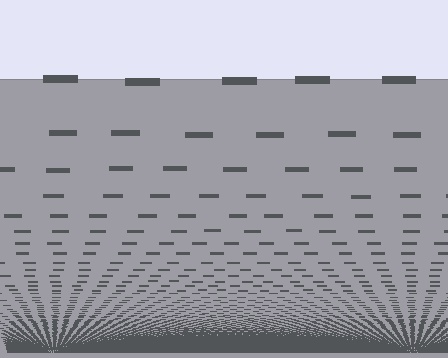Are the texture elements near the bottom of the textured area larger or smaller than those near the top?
Smaller. The gradient is inverted — elements near the bottom are smaller and denser.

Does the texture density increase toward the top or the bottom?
Density increases toward the bottom.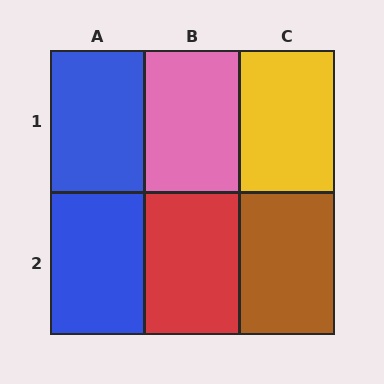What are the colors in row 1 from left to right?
Blue, pink, yellow.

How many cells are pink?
1 cell is pink.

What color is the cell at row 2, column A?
Blue.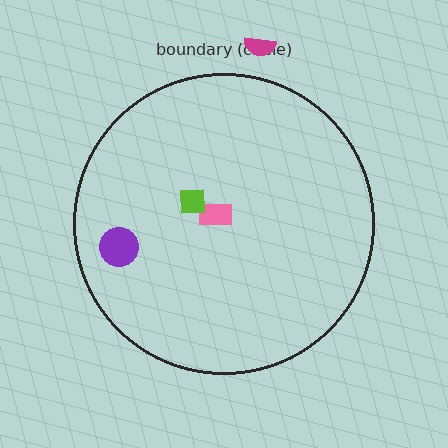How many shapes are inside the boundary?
3 inside, 1 outside.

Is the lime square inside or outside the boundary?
Inside.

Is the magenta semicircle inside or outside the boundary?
Outside.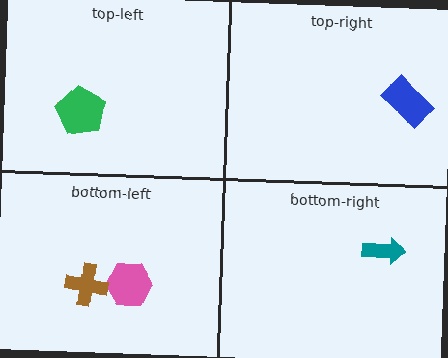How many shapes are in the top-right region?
1.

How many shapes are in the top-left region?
2.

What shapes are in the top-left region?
The orange star, the green pentagon.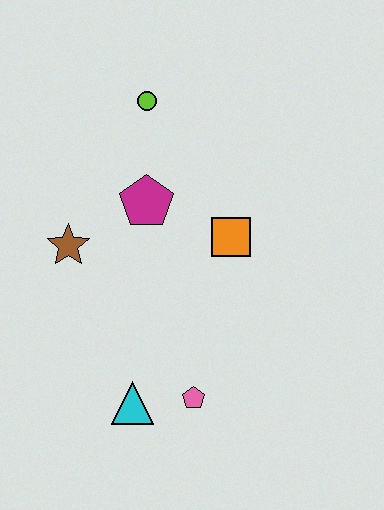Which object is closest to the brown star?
The magenta pentagon is closest to the brown star.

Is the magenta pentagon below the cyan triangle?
No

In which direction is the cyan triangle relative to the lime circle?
The cyan triangle is below the lime circle.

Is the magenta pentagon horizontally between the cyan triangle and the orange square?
Yes